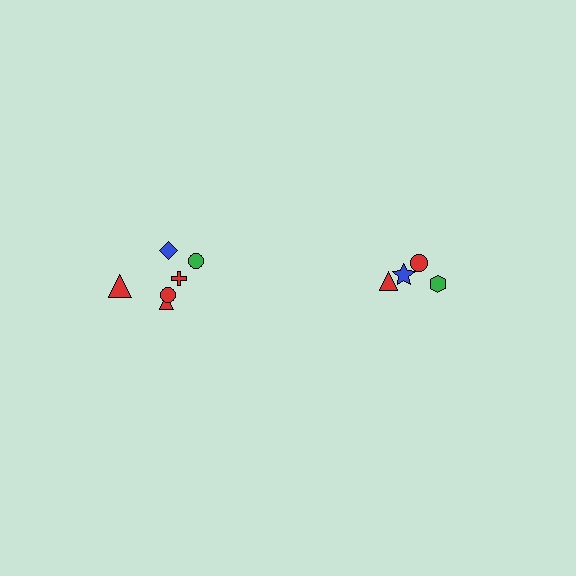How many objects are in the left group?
There are 6 objects.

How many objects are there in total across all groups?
There are 10 objects.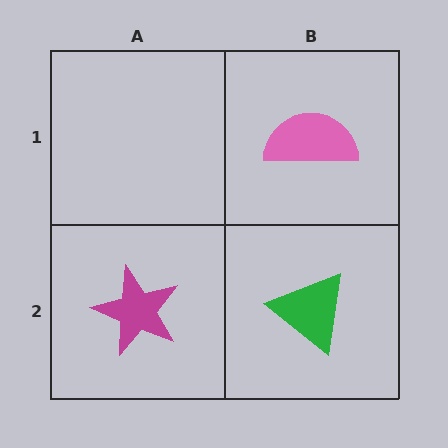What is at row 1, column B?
A pink semicircle.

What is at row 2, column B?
A green triangle.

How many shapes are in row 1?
1 shape.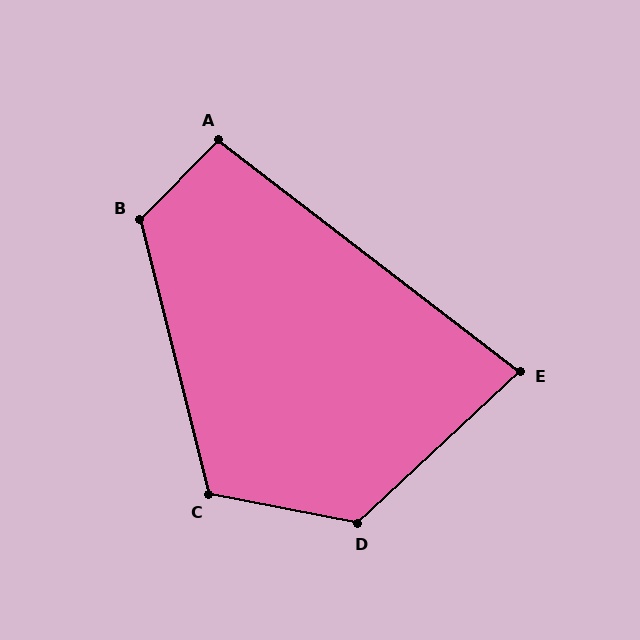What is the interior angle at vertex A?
Approximately 97 degrees (obtuse).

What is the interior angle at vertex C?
Approximately 115 degrees (obtuse).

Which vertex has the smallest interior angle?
E, at approximately 81 degrees.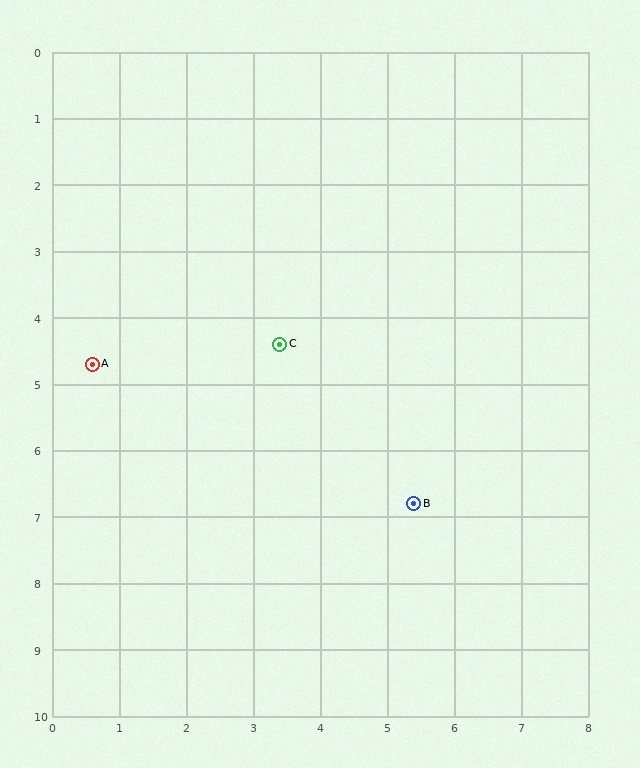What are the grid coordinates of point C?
Point C is at approximately (3.4, 4.4).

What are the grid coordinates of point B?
Point B is at approximately (5.4, 6.8).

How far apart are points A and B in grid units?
Points A and B are about 5.2 grid units apart.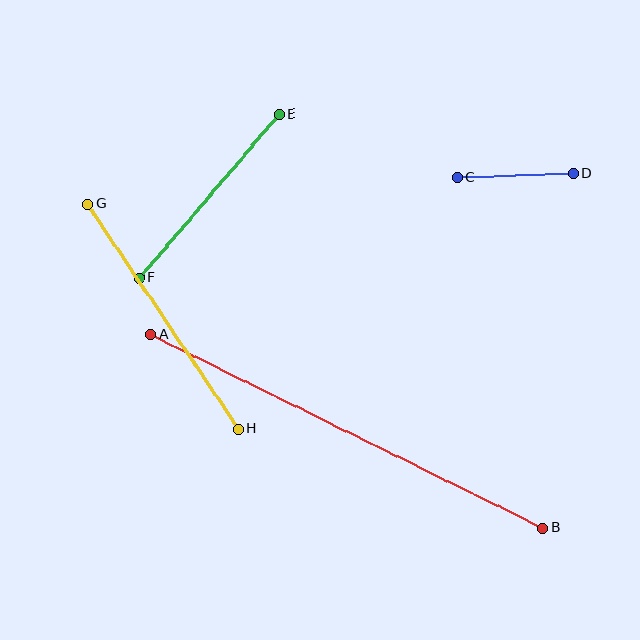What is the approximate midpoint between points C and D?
The midpoint is at approximately (515, 175) pixels.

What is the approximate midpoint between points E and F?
The midpoint is at approximately (209, 196) pixels.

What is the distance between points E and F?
The distance is approximately 215 pixels.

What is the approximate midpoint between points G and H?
The midpoint is at approximately (163, 317) pixels.